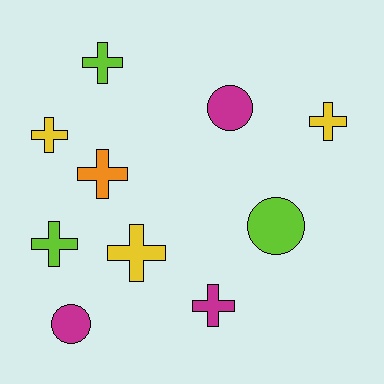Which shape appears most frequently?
Cross, with 7 objects.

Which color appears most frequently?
Lime, with 3 objects.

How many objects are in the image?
There are 10 objects.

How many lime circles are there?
There is 1 lime circle.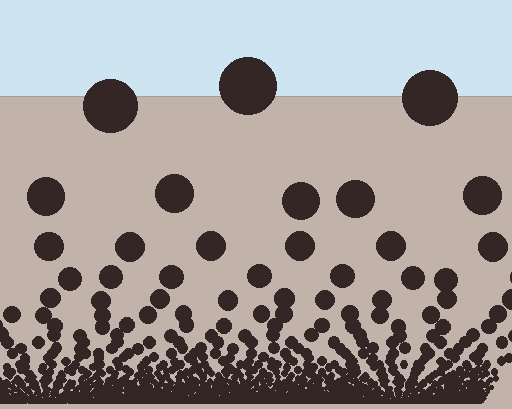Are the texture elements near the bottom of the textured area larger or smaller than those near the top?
Smaller. The gradient is inverted — elements near the bottom are smaller and denser.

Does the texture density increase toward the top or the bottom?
Density increases toward the bottom.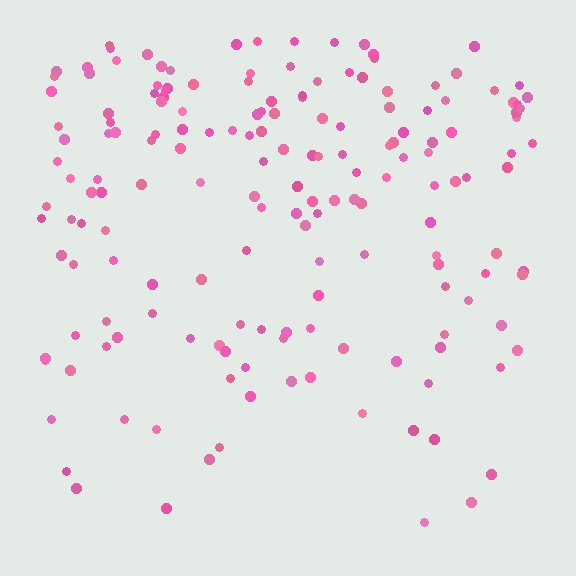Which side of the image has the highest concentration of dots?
The top.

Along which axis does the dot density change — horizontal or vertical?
Vertical.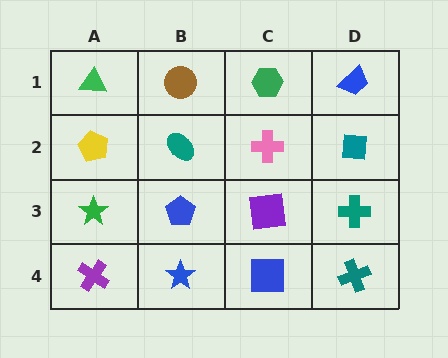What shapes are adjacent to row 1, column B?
A teal ellipse (row 2, column B), a green triangle (row 1, column A), a green hexagon (row 1, column C).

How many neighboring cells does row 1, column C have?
3.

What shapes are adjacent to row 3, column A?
A yellow pentagon (row 2, column A), a purple cross (row 4, column A), a blue pentagon (row 3, column B).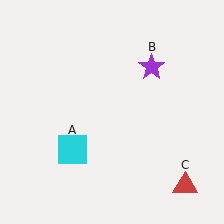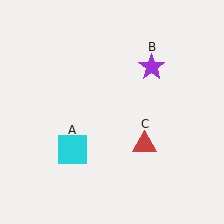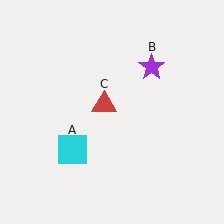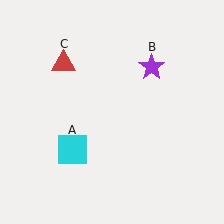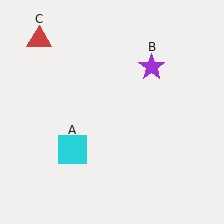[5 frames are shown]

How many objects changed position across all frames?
1 object changed position: red triangle (object C).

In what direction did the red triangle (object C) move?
The red triangle (object C) moved up and to the left.